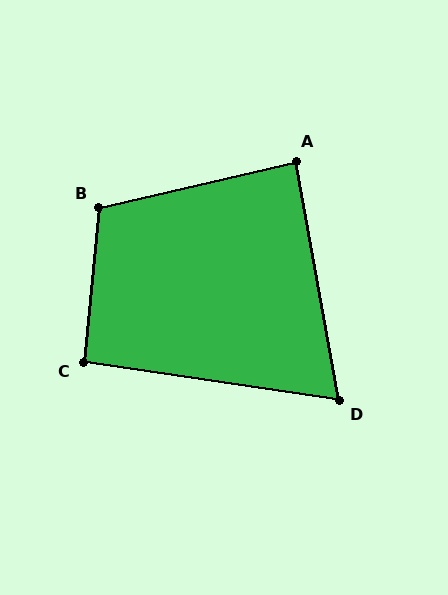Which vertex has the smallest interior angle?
D, at approximately 72 degrees.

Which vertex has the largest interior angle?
B, at approximately 108 degrees.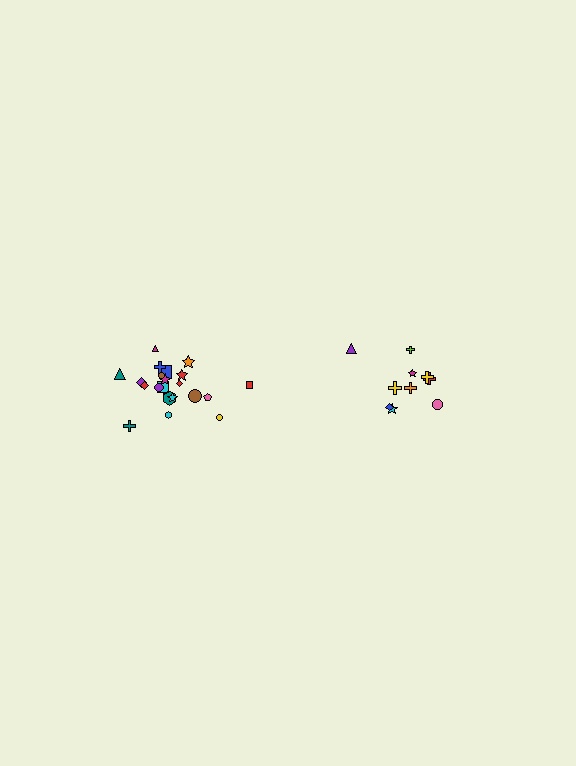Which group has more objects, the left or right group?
The left group.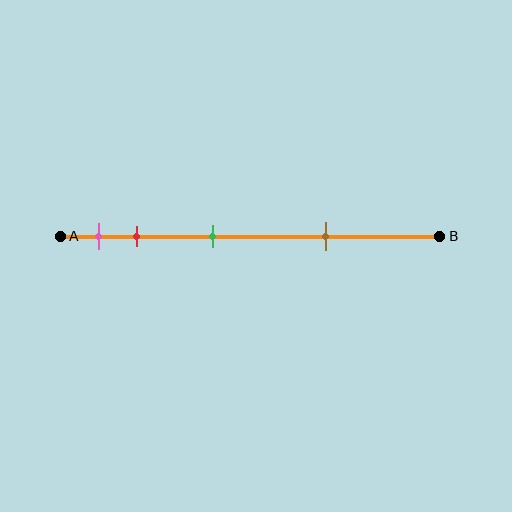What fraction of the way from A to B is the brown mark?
The brown mark is approximately 70% (0.7) of the way from A to B.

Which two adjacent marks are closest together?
The pink and red marks are the closest adjacent pair.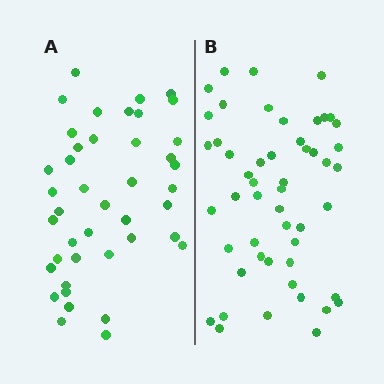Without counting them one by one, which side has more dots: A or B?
Region B (the right region) has more dots.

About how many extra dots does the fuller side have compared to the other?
Region B has roughly 8 or so more dots than region A.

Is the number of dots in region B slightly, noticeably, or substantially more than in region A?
Region B has only slightly more — the two regions are fairly close. The ratio is roughly 1.2 to 1.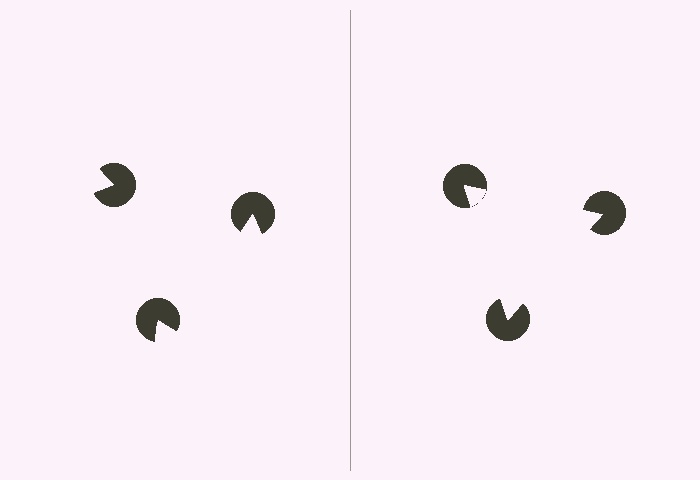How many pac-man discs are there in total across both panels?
6 — 3 on each side.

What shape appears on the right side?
An illusory triangle.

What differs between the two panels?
The pac-man discs are positioned identically on both sides; only the wedge orientations differ. On the right they align to a triangle; on the left they are misaligned.